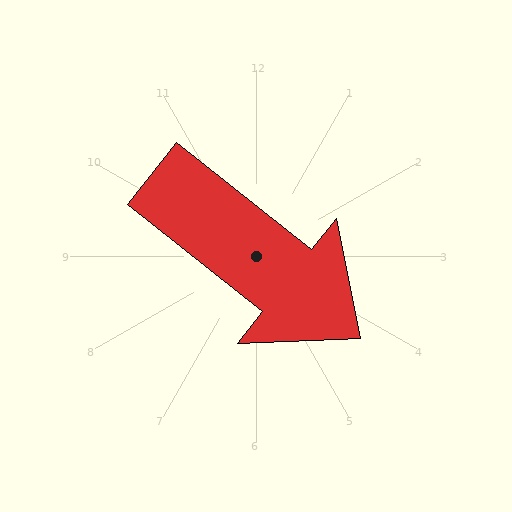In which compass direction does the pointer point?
Southeast.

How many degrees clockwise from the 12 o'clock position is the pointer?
Approximately 128 degrees.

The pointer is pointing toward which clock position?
Roughly 4 o'clock.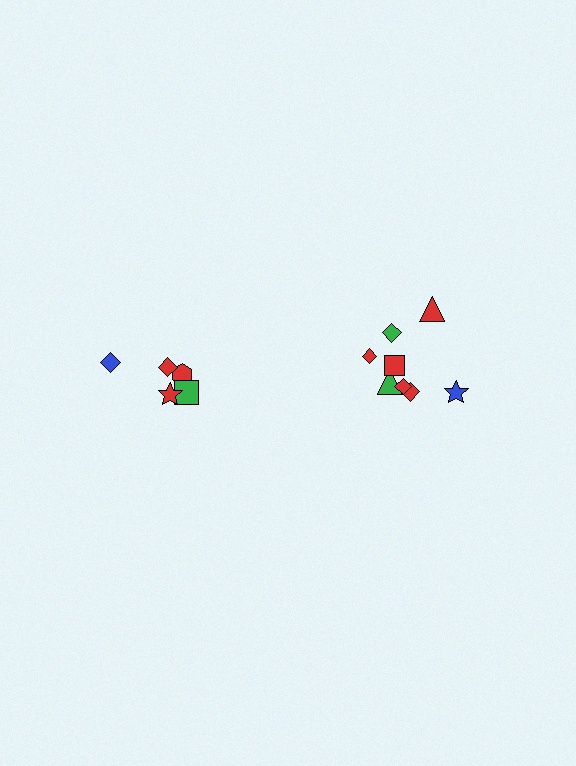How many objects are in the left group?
There are 5 objects.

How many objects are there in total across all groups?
There are 13 objects.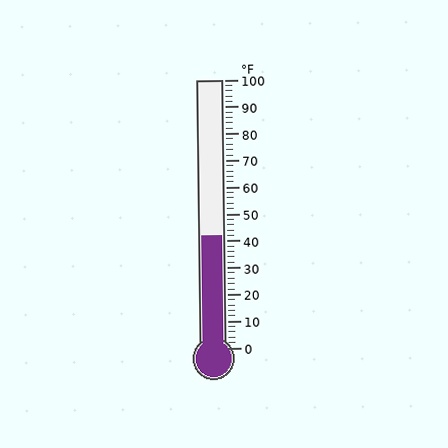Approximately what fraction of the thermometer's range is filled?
The thermometer is filled to approximately 40% of its range.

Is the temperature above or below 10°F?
The temperature is above 10°F.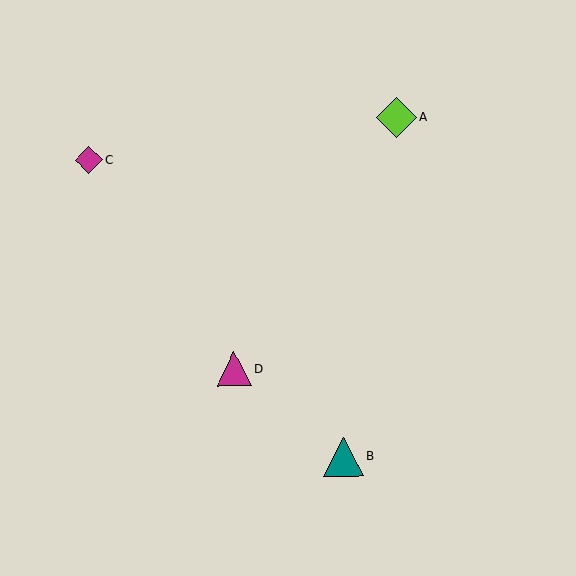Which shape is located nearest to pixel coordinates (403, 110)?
The lime diamond (labeled A) at (396, 118) is nearest to that location.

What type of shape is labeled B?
Shape B is a teal triangle.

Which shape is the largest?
The teal triangle (labeled B) is the largest.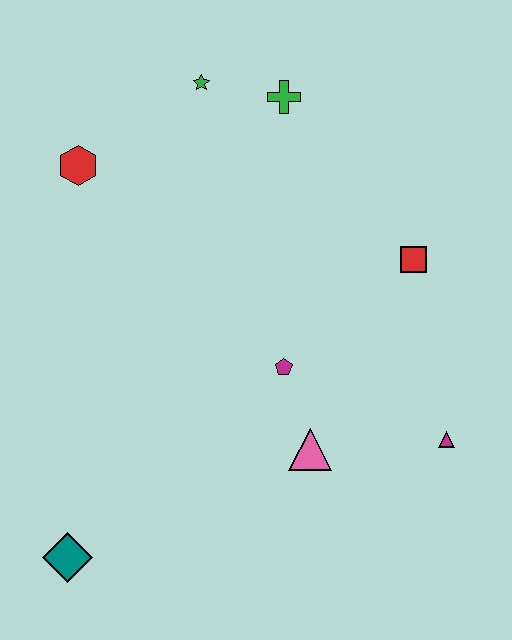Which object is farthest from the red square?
The teal diamond is farthest from the red square.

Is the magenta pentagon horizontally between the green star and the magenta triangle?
Yes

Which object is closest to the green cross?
The green star is closest to the green cross.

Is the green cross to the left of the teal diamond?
No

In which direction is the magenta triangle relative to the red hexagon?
The magenta triangle is to the right of the red hexagon.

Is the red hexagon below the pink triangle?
No